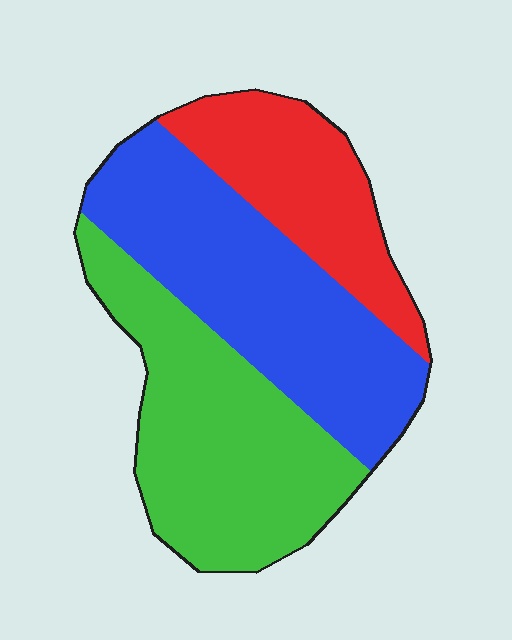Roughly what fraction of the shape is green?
Green takes up about three eighths (3/8) of the shape.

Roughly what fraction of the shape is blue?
Blue covers 39% of the shape.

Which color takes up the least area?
Red, at roughly 25%.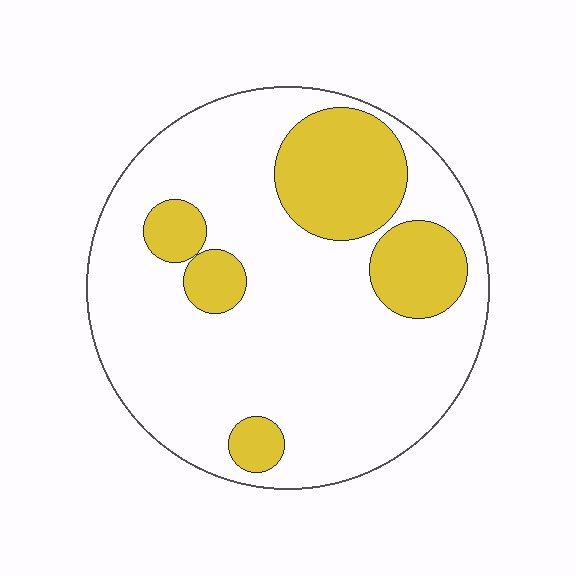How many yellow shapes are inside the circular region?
5.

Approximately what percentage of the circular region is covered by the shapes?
Approximately 25%.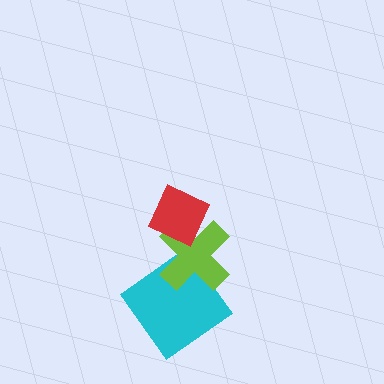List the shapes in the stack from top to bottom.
From top to bottom: the red diamond, the lime cross, the cyan diamond.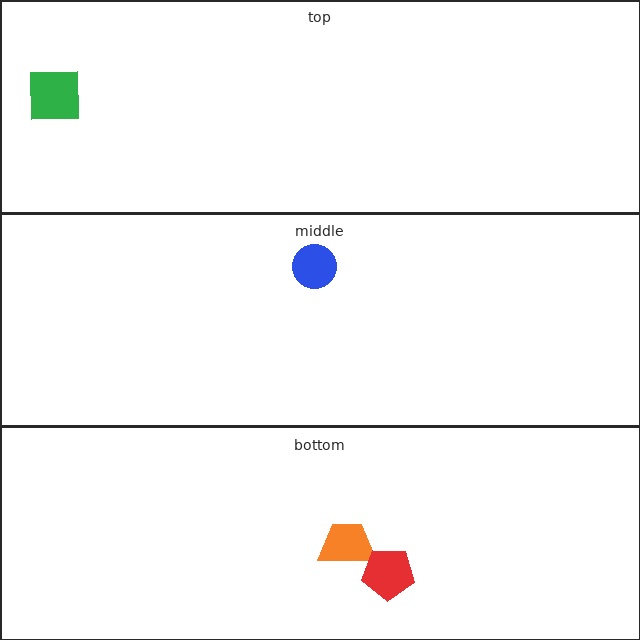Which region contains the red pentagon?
The bottom region.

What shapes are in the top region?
The green square.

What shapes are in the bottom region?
The orange trapezoid, the red pentagon.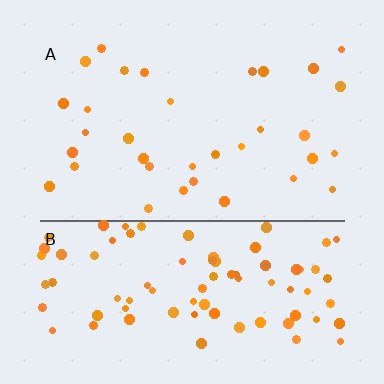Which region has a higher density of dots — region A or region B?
B (the bottom).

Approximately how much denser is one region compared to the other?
Approximately 2.8× — region B over region A.